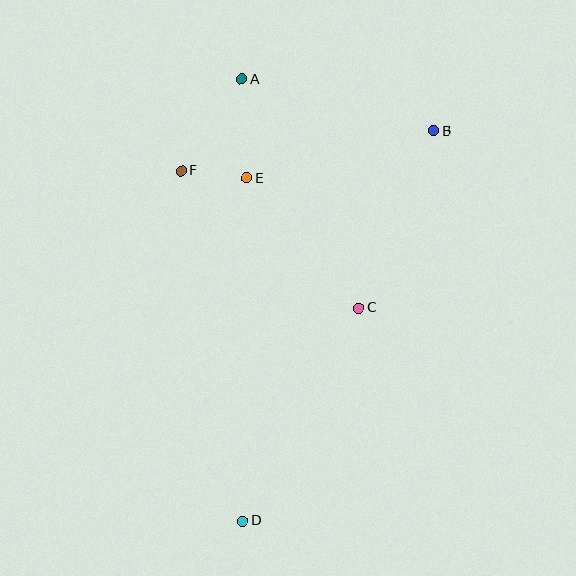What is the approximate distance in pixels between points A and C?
The distance between A and C is approximately 257 pixels.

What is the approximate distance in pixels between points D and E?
The distance between D and E is approximately 343 pixels.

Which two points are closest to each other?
Points E and F are closest to each other.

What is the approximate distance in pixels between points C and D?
The distance between C and D is approximately 242 pixels.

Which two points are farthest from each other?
Points A and D are farthest from each other.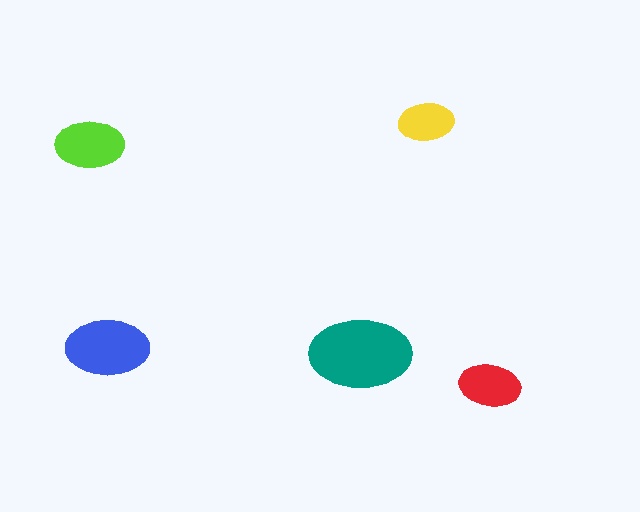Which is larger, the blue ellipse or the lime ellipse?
The blue one.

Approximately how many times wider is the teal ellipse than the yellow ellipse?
About 2 times wider.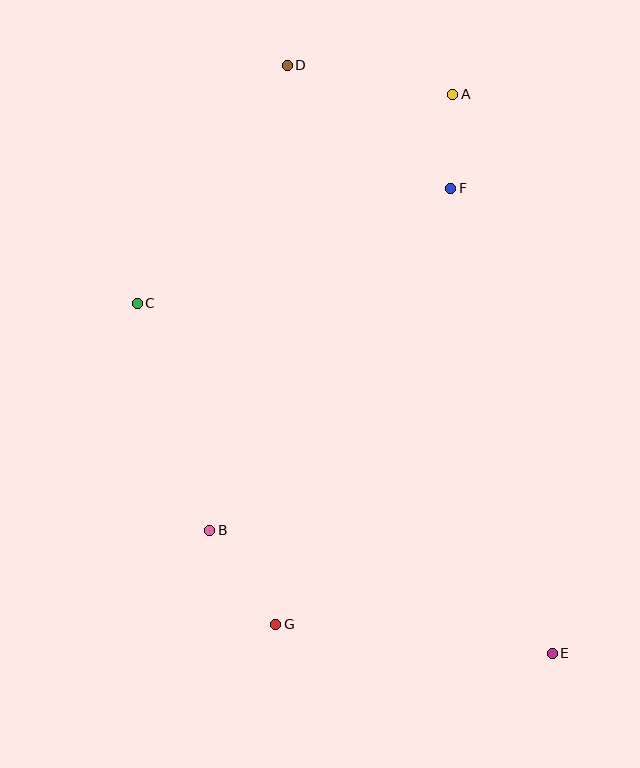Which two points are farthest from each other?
Points D and E are farthest from each other.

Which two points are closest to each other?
Points A and F are closest to each other.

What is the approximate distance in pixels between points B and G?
The distance between B and G is approximately 115 pixels.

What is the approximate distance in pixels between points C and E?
The distance between C and E is approximately 543 pixels.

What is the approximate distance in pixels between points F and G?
The distance between F and G is approximately 470 pixels.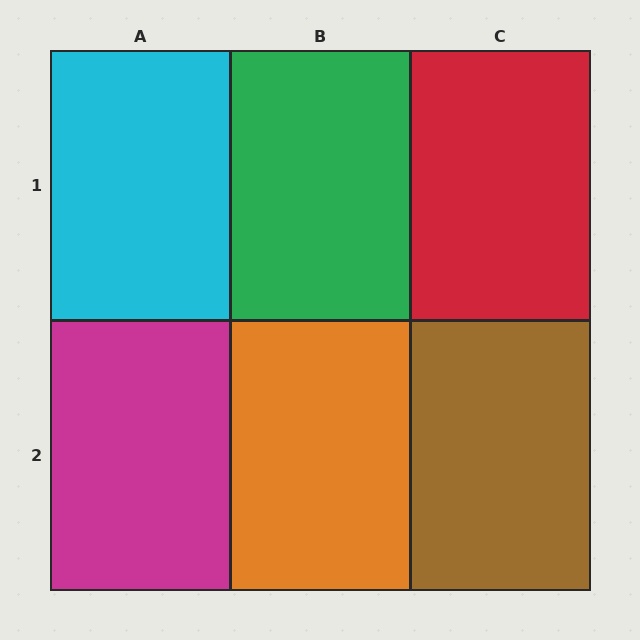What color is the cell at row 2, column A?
Magenta.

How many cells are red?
1 cell is red.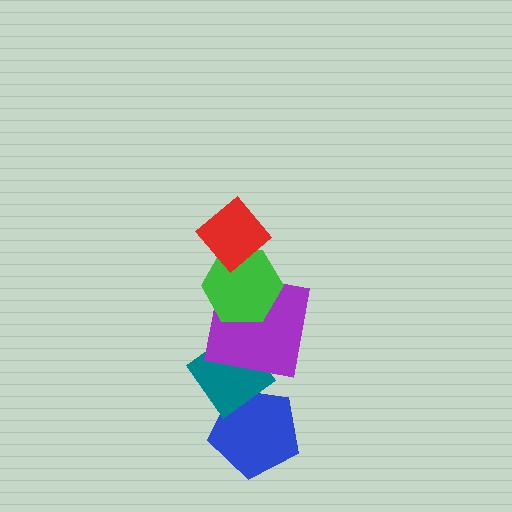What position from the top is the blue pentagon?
The blue pentagon is 5th from the top.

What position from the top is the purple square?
The purple square is 3rd from the top.